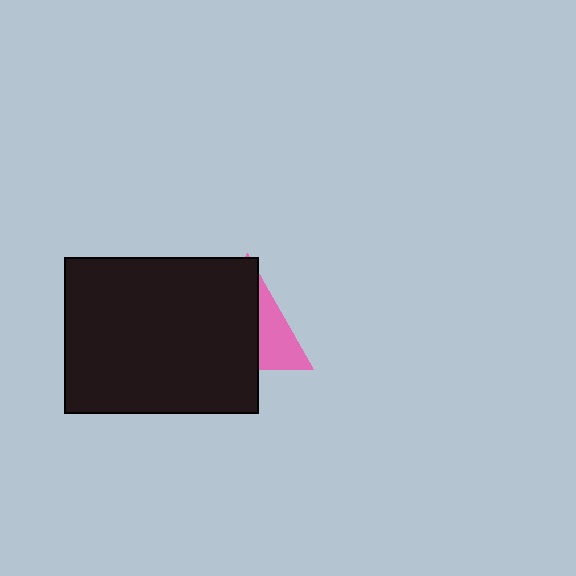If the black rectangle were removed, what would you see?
You would see the complete pink triangle.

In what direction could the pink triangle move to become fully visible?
The pink triangle could move right. That would shift it out from behind the black rectangle entirely.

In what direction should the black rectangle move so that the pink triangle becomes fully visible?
The black rectangle should move left. That is the shortest direction to clear the overlap and leave the pink triangle fully visible.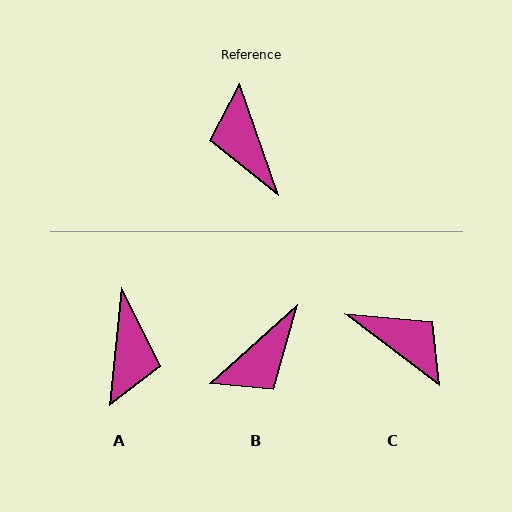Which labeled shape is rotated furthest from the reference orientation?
A, about 155 degrees away.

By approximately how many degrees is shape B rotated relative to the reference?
Approximately 112 degrees counter-clockwise.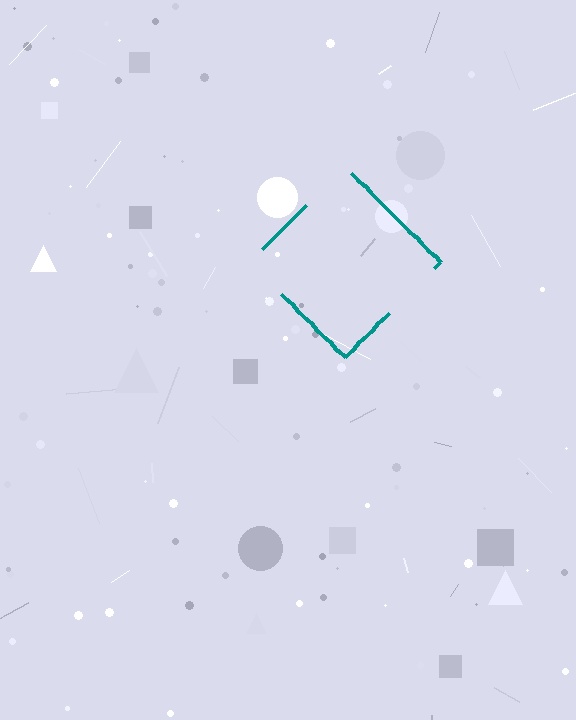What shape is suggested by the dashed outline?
The dashed outline suggests a diamond.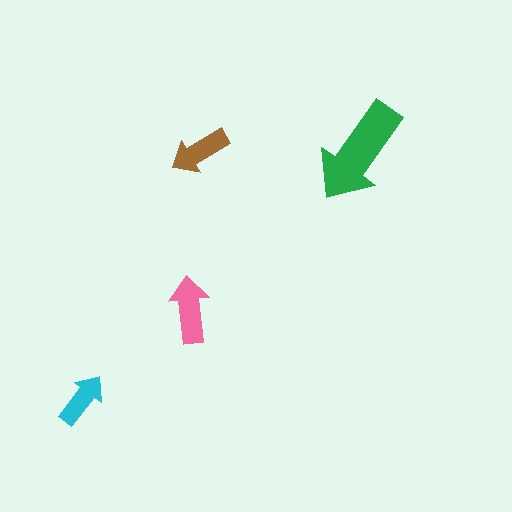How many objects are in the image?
There are 4 objects in the image.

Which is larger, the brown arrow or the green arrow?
The green one.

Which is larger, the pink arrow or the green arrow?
The green one.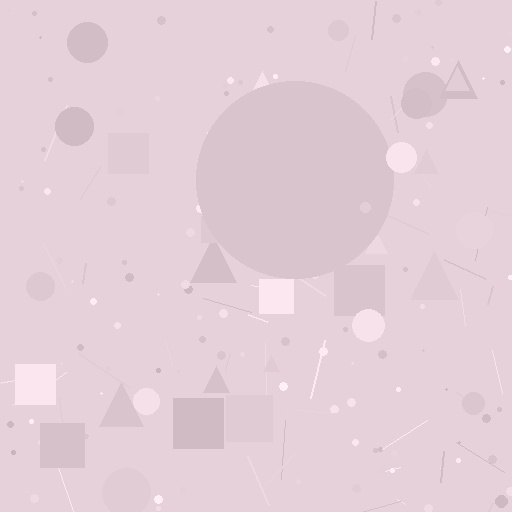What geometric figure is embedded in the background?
A circle is embedded in the background.